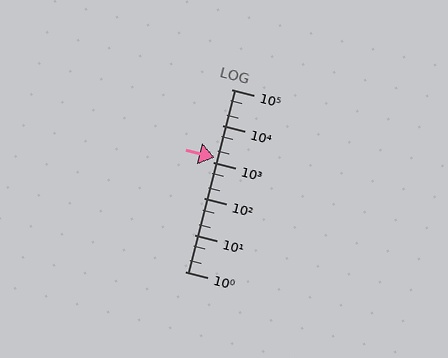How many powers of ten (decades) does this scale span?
The scale spans 5 decades, from 1 to 100000.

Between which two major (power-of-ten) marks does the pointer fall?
The pointer is between 1000 and 10000.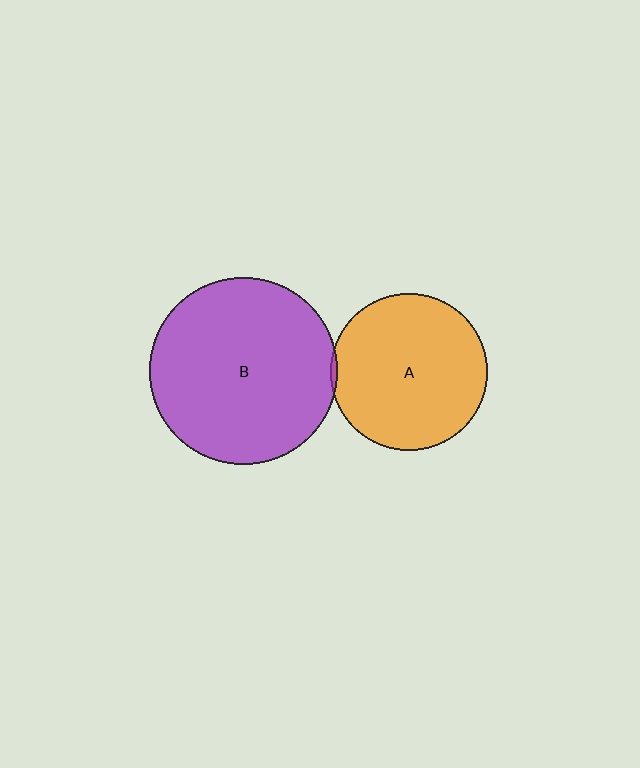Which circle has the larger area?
Circle B (purple).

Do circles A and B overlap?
Yes.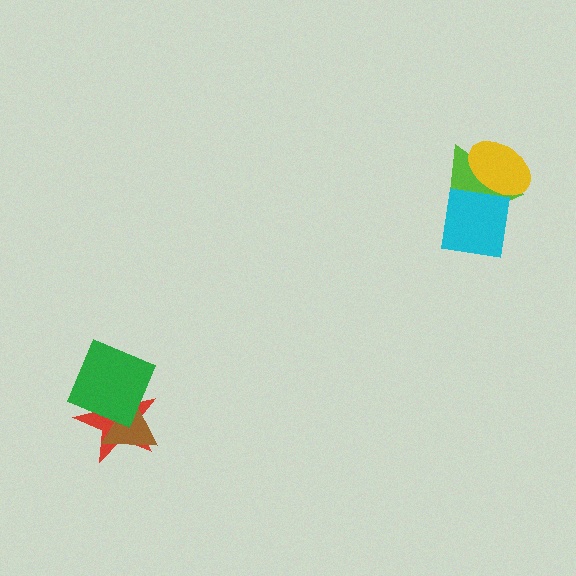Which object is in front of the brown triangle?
The green square is in front of the brown triangle.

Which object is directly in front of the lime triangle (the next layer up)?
The cyan square is directly in front of the lime triangle.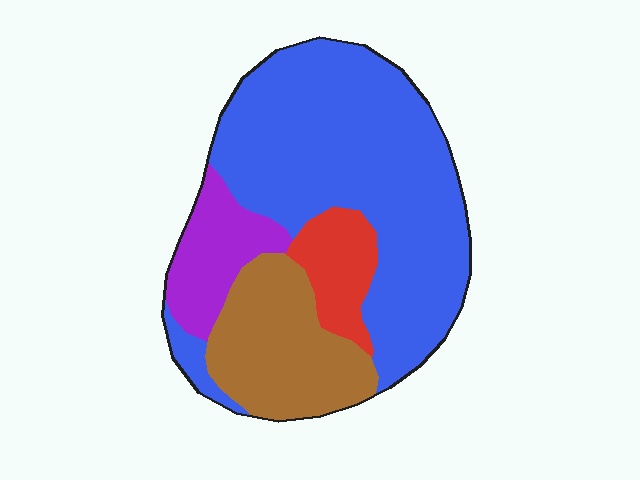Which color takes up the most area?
Blue, at roughly 60%.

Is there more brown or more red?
Brown.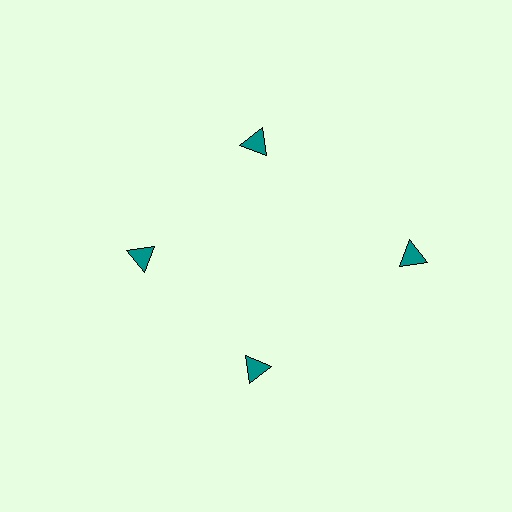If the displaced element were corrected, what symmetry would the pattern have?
It would have 4-fold rotational symmetry — the pattern would map onto itself every 90 degrees.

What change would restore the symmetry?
The symmetry would be restored by moving it inward, back onto the ring so that all 4 triangles sit at equal angles and equal distance from the center.